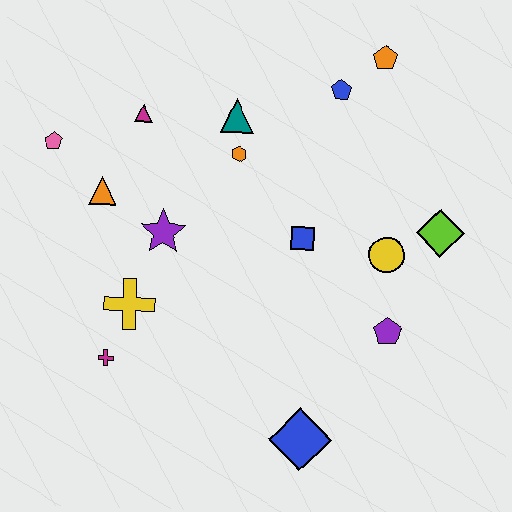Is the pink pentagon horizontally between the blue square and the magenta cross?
No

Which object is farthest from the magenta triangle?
The blue diamond is farthest from the magenta triangle.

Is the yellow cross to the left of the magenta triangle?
Yes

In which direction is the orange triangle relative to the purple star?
The orange triangle is to the left of the purple star.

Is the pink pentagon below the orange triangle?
No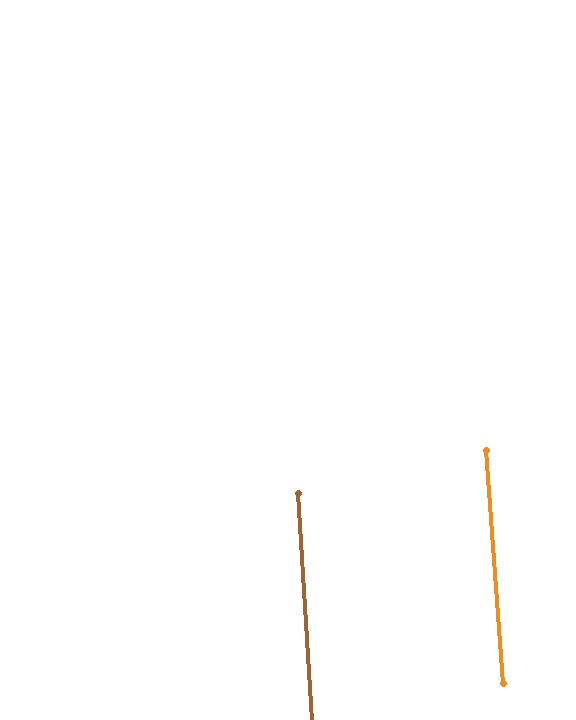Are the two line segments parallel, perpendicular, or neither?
Parallel — their directions differ by only 0.6°.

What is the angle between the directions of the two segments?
Approximately 1 degree.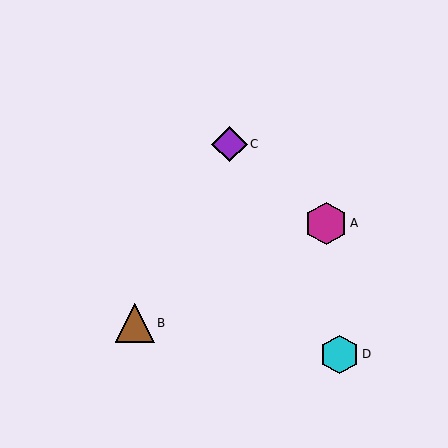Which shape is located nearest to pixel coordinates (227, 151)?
The purple diamond (labeled C) at (229, 144) is nearest to that location.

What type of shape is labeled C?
Shape C is a purple diamond.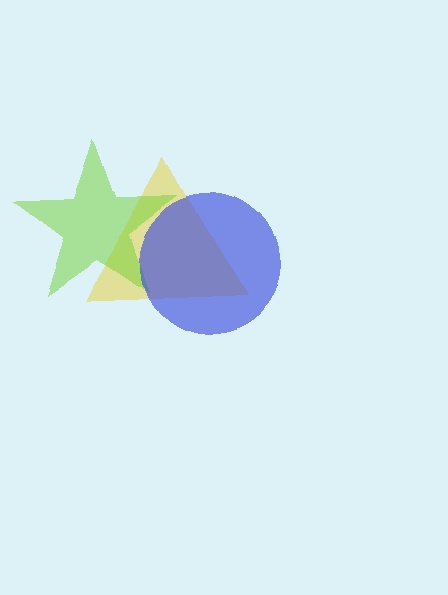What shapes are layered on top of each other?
The layered shapes are: a yellow triangle, a lime star, a blue circle.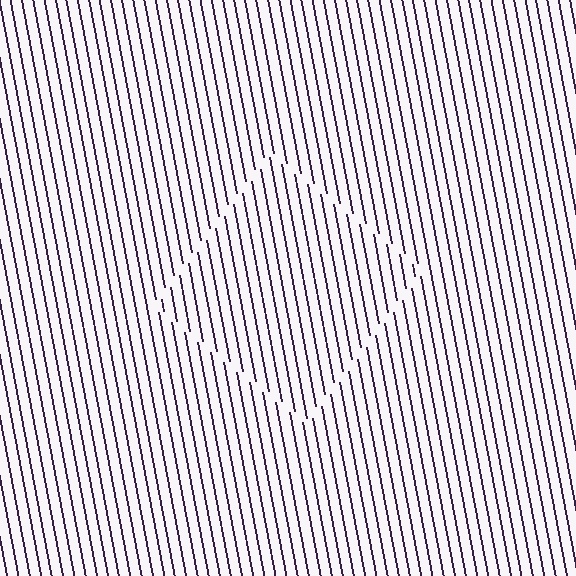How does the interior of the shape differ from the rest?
The interior of the shape contains the same grating, shifted by half a period — the contour is defined by the phase discontinuity where line-ends from the inner and outer gratings abut.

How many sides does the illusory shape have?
4 sides — the line-ends trace a square.